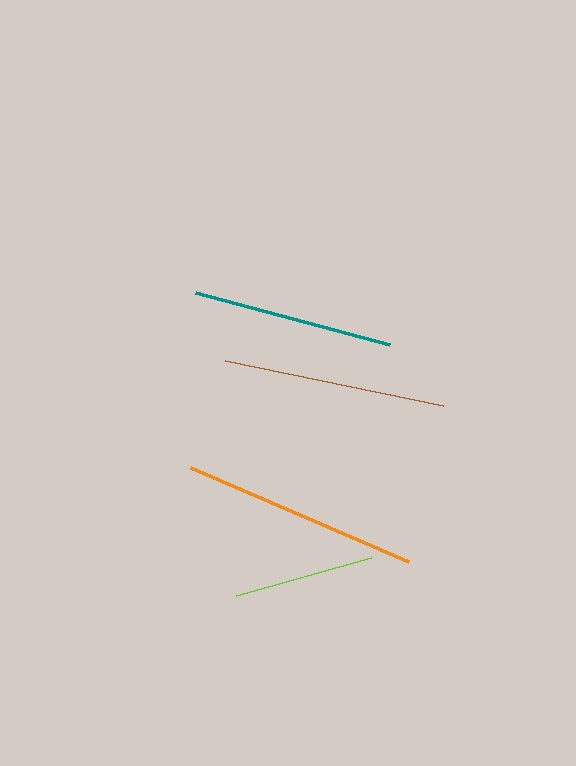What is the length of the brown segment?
The brown segment is approximately 223 pixels long.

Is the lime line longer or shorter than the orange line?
The orange line is longer than the lime line.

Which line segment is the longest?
The orange line is the longest at approximately 237 pixels.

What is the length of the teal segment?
The teal segment is approximately 201 pixels long.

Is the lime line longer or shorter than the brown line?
The brown line is longer than the lime line.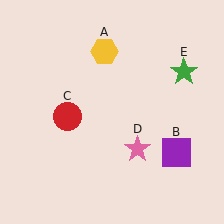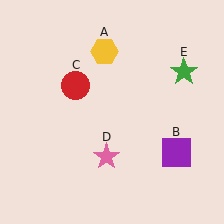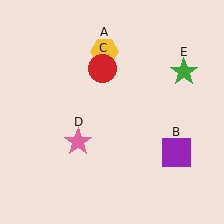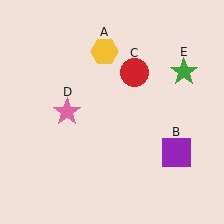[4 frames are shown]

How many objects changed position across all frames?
2 objects changed position: red circle (object C), pink star (object D).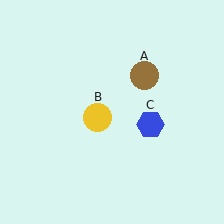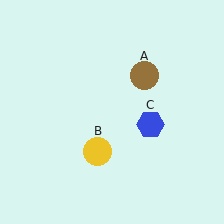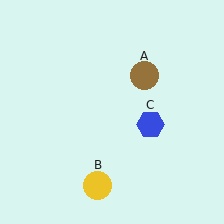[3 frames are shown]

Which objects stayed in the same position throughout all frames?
Brown circle (object A) and blue hexagon (object C) remained stationary.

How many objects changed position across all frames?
1 object changed position: yellow circle (object B).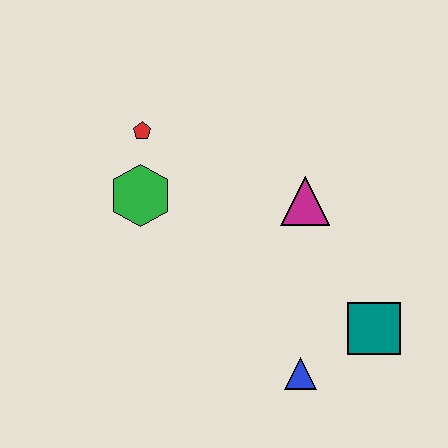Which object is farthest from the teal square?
The red pentagon is farthest from the teal square.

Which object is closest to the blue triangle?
The teal square is closest to the blue triangle.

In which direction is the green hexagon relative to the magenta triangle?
The green hexagon is to the left of the magenta triangle.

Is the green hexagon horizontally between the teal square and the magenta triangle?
No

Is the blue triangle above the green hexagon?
No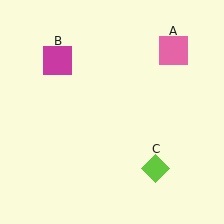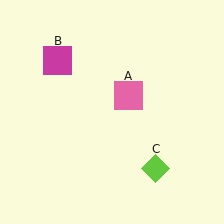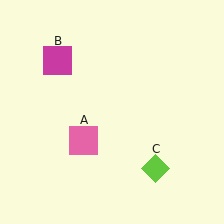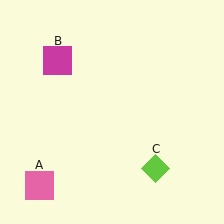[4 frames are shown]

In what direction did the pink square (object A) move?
The pink square (object A) moved down and to the left.